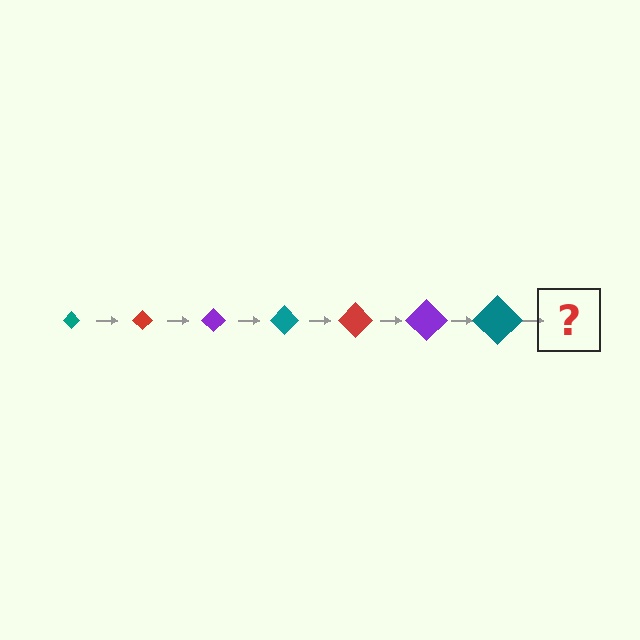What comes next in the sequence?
The next element should be a red diamond, larger than the previous one.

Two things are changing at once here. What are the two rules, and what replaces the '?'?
The two rules are that the diamond grows larger each step and the color cycles through teal, red, and purple. The '?' should be a red diamond, larger than the previous one.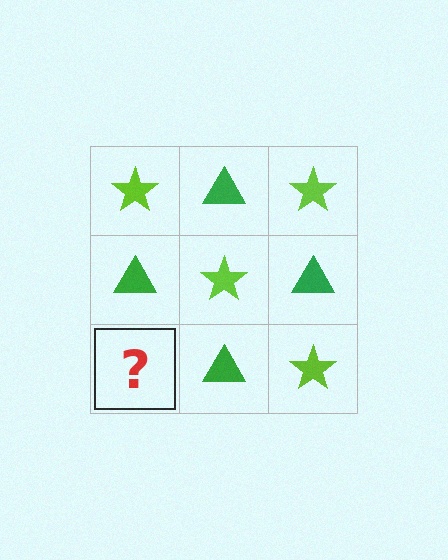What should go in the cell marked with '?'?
The missing cell should contain a lime star.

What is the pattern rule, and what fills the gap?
The rule is that it alternates lime star and green triangle in a checkerboard pattern. The gap should be filled with a lime star.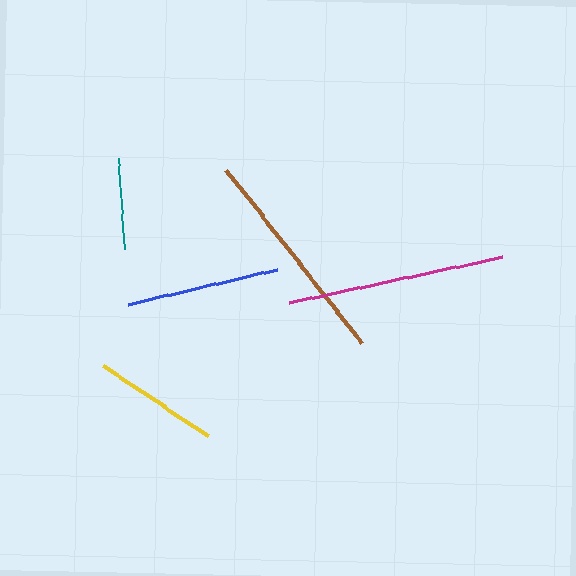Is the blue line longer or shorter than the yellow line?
The blue line is longer than the yellow line.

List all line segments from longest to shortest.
From longest to shortest: brown, magenta, blue, yellow, teal.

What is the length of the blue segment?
The blue segment is approximately 154 pixels long.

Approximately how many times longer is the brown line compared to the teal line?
The brown line is approximately 2.4 times the length of the teal line.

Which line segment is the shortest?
The teal line is the shortest at approximately 91 pixels.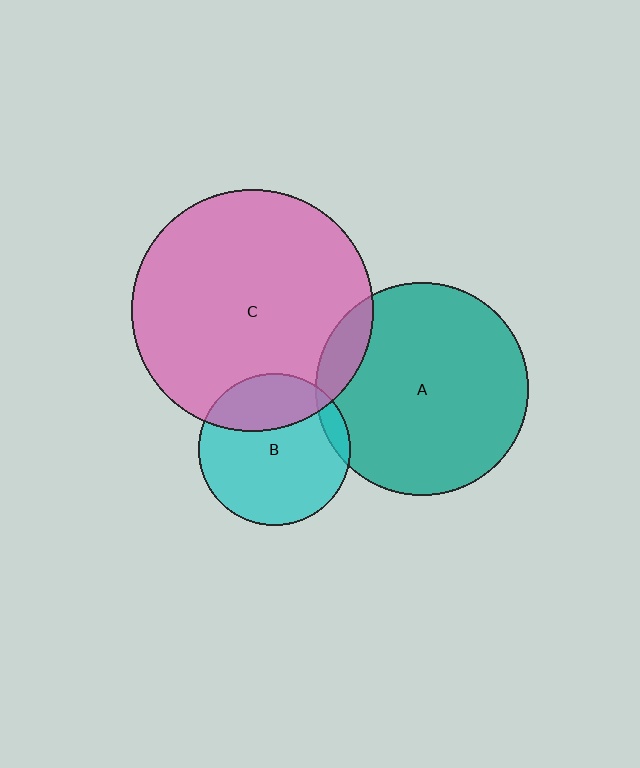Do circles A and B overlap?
Yes.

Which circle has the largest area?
Circle C (pink).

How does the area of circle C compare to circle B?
Approximately 2.5 times.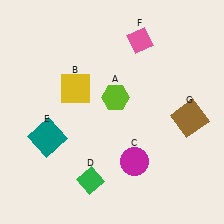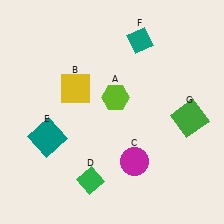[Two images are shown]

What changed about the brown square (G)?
In Image 1, G is brown. In Image 2, it changed to green.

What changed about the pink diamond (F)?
In Image 1, F is pink. In Image 2, it changed to teal.